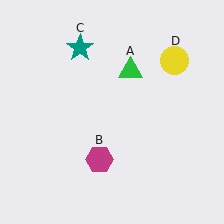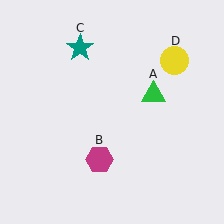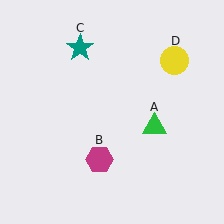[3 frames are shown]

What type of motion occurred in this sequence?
The green triangle (object A) rotated clockwise around the center of the scene.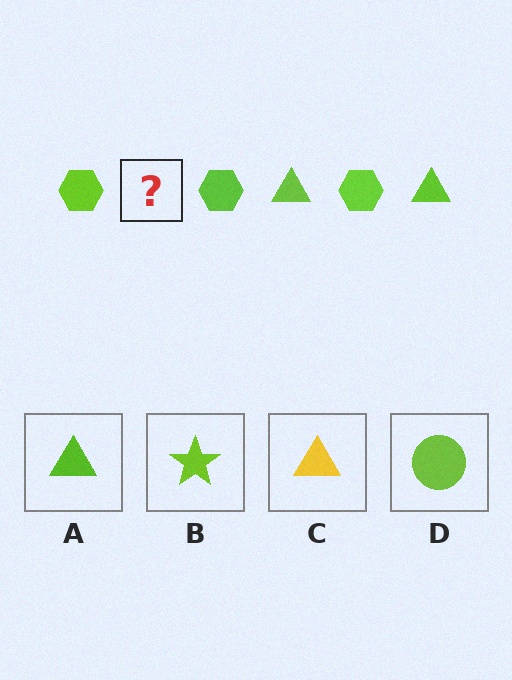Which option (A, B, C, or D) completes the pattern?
A.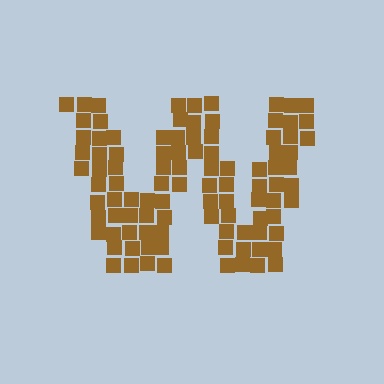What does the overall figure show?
The overall figure shows the letter W.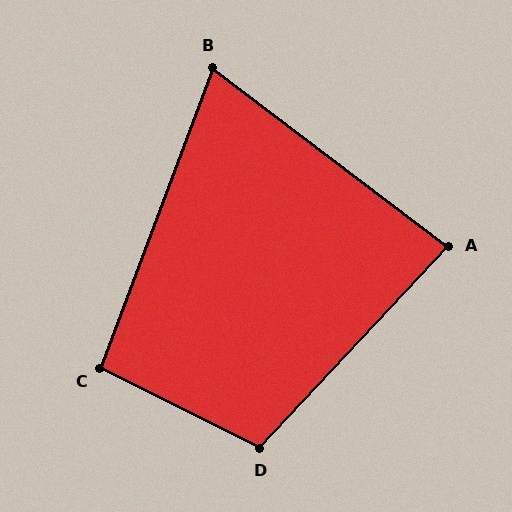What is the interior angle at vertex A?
Approximately 84 degrees (acute).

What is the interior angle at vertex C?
Approximately 96 degrees (obtuse).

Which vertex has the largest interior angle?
D, at approximately 107 degrees.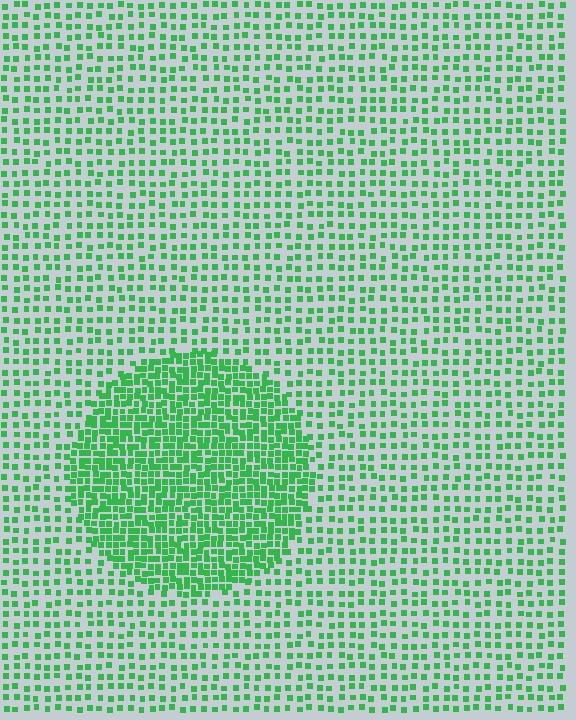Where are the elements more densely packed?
The elements are more densely packed inside the circle boundary.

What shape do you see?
I see a circle.